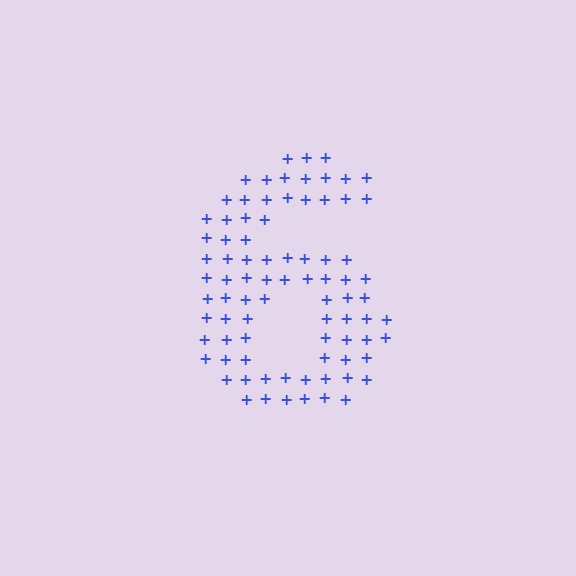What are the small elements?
The small elements are plus signs.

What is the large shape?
The large shape is the digit 6.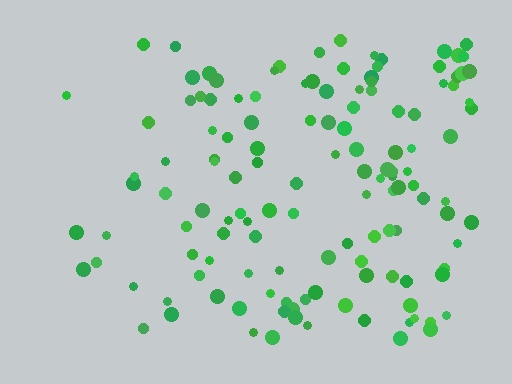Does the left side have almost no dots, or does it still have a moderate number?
Still a moderate number, just noticeably fewer than the right.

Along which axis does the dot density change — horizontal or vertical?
Horizontal.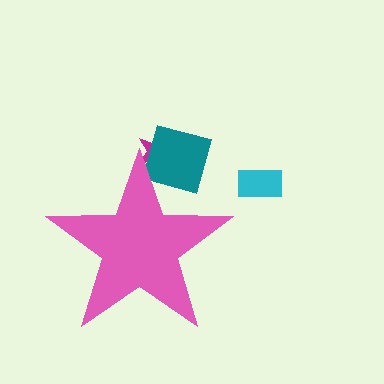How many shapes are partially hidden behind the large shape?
2 shapes are partially hidden.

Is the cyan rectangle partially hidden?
No, the cyan rectangle is fully visible.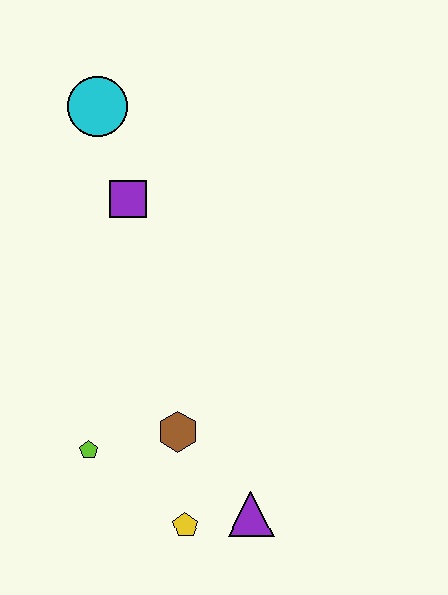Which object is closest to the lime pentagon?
The brown hexagon is closest to the lime pentagon.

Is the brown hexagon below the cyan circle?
Yes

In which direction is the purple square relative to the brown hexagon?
The purple square is above the brown hexagon.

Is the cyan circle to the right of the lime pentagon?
Yes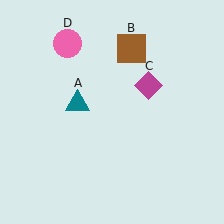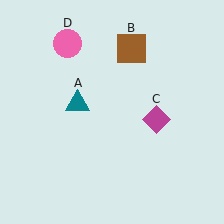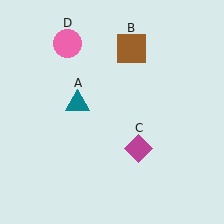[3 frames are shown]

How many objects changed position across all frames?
1 object changed position: magenta diamond (object C).